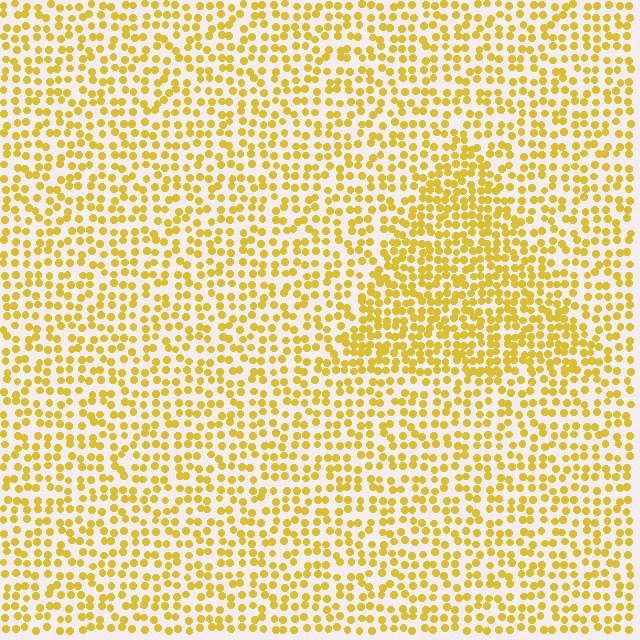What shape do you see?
I see a triangle.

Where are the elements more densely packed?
The elements are more densely packed inside the triangle boundary.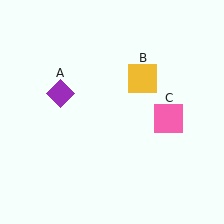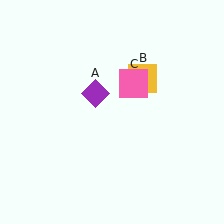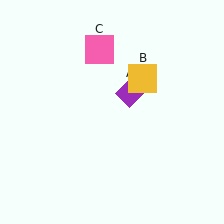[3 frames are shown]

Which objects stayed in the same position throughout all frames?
Yellow square (object B) remained stationary.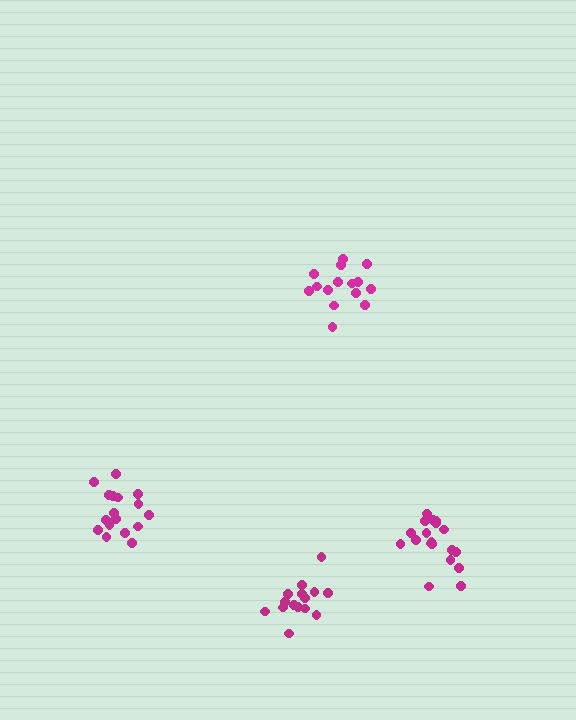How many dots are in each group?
Group 1: 18 dots, Group 2: 15 dots, Group 3: 19 dots, Group 4: 16 dots (68 total).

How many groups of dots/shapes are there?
There are 4 groups.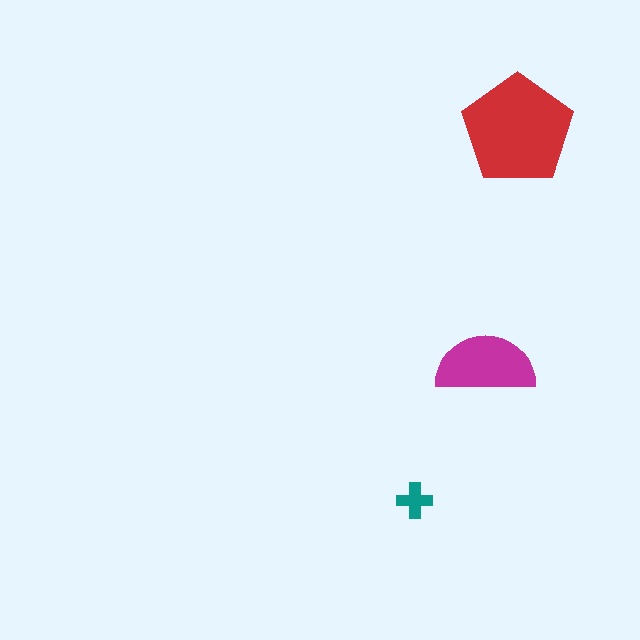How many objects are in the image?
There are 3 objects in the image.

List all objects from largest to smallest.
The red pentagon, the magenta semicircle, the teal cross.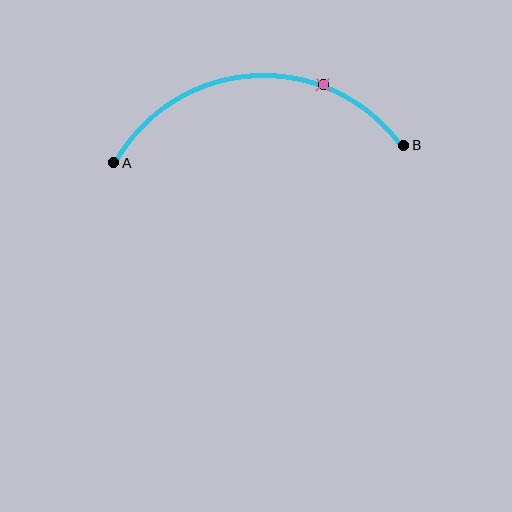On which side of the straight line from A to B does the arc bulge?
The arc bulges above the straight line connecting A and B.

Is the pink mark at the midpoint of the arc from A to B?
No. The pink mark lies on the arc but is closer to endpoint B. The arc midpoint would be at the point on the curve equidistant along the arc from both A and B.